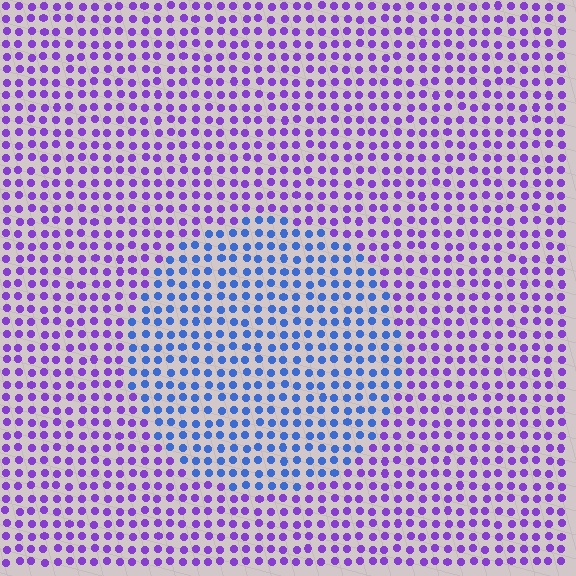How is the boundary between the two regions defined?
The boundary is defined purely by a slight shift in hue (about 49 degrees). Spacing, size, and orientation are identical on both sides.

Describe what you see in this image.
The image is filled with small purple elements in a uniform arrangement. A circle-shaped region is visible where the elements are tinted to a slightly different hue, forming a subtle color boundary.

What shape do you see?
I see a circle.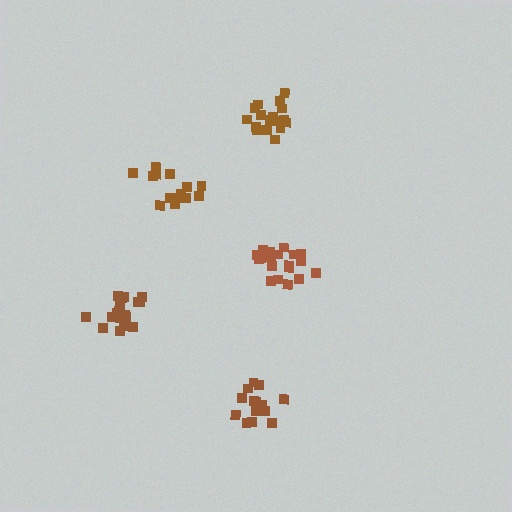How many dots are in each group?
Group 1: 18 dots, Group 2: 19 dots, Group 3: 18 dots, Group 4: 14 dots, Group 5: 14 dots (83 total).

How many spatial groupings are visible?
There are 5 spatial groupings.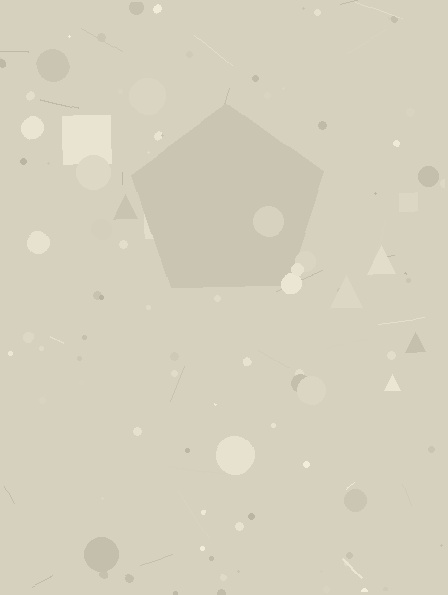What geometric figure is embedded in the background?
A pentagon is embedded in the background.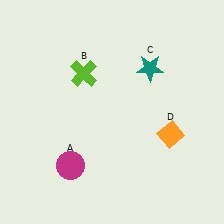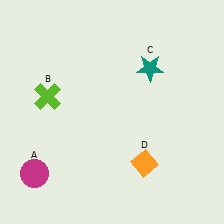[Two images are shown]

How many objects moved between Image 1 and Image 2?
3 objects moved between the two images.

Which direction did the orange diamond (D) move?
The orange diamond (D) moved down.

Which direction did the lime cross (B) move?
The lime cross (B) moved left.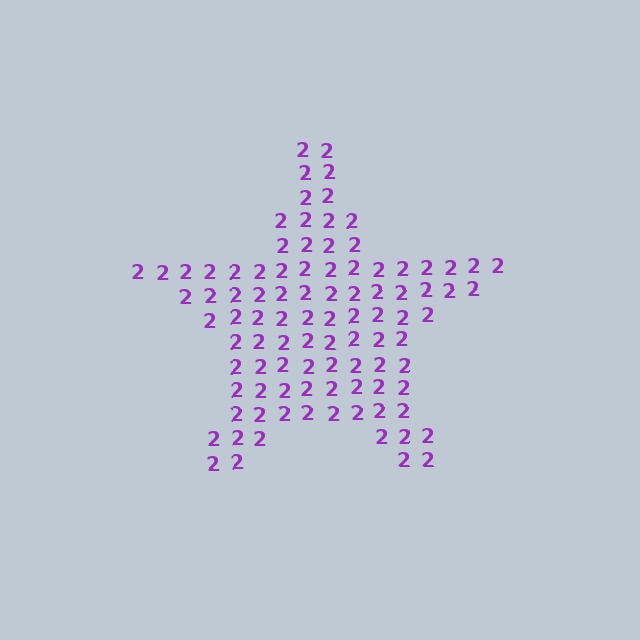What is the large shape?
The large shape is a star.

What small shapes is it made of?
It is made of small digit 2's.